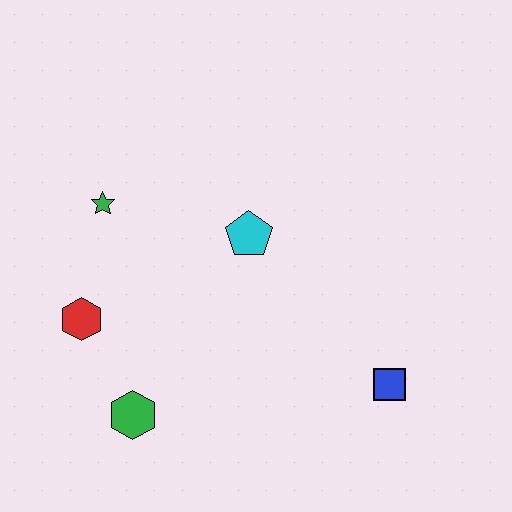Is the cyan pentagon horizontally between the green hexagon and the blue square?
Yes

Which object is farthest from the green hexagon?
The blue square is farthest from the green hexagon.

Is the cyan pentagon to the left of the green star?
No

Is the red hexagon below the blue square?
No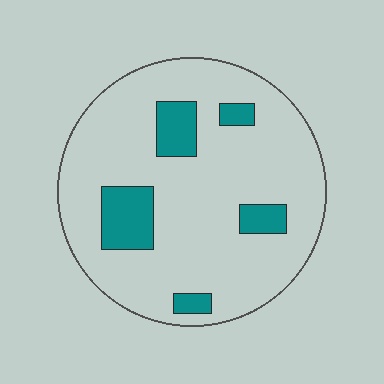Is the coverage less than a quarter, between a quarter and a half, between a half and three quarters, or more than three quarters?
Less than a quarter.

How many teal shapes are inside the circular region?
5.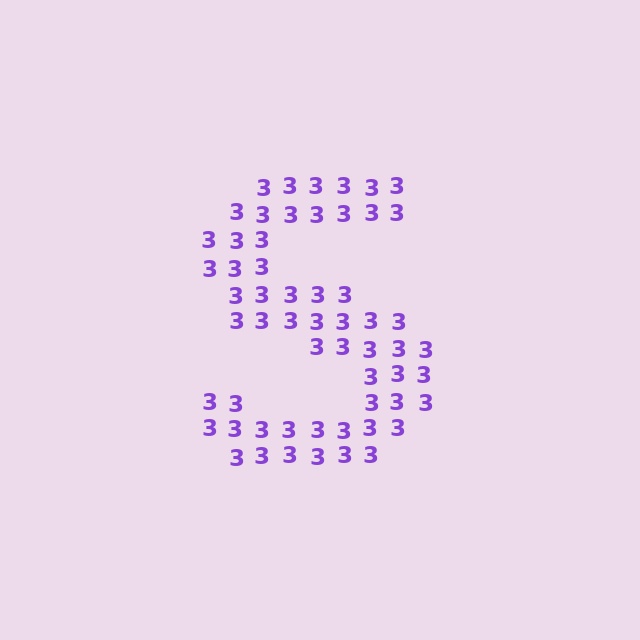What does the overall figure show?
The overall figure shows the letter S.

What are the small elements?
The small elements are digit 3's.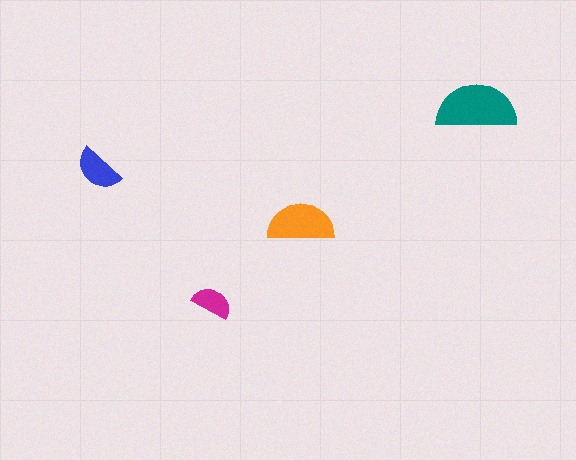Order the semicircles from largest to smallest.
the teal one, the orange one, the blue one, the magenta one.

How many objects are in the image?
There are 4 objects in the image.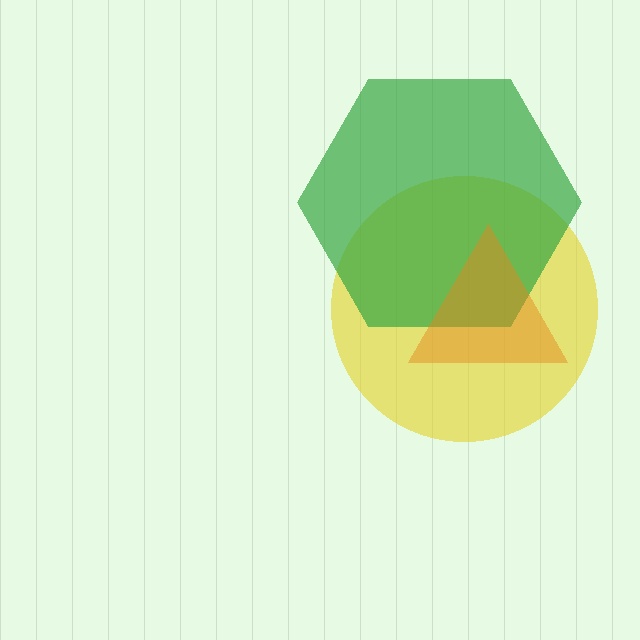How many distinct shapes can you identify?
There are 3 distinct shapes: a yellow circle, a green hexagon, an orange triangle.